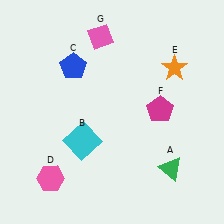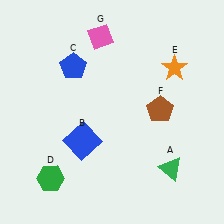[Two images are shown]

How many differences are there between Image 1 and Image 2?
There are 3 differences between the two images.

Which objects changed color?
B changed from cyan to blue. D changed from pink to green. F changed from magenta to brown.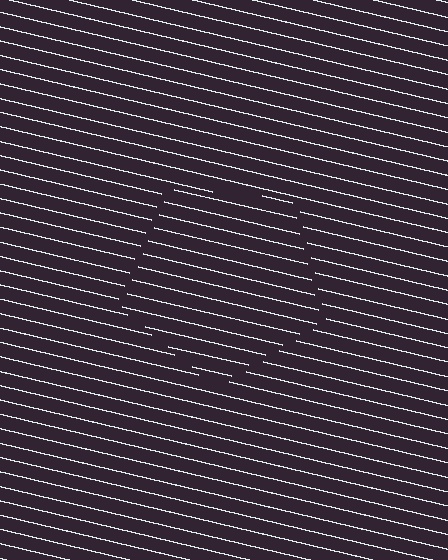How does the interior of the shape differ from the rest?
The interior of the shape contains the same grating, shifted by half a period — the contour is defined by the phase discontinuity where line-ends from the inner and outer gratings abut.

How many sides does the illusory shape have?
5 sides — the line-ends trace a pentagon.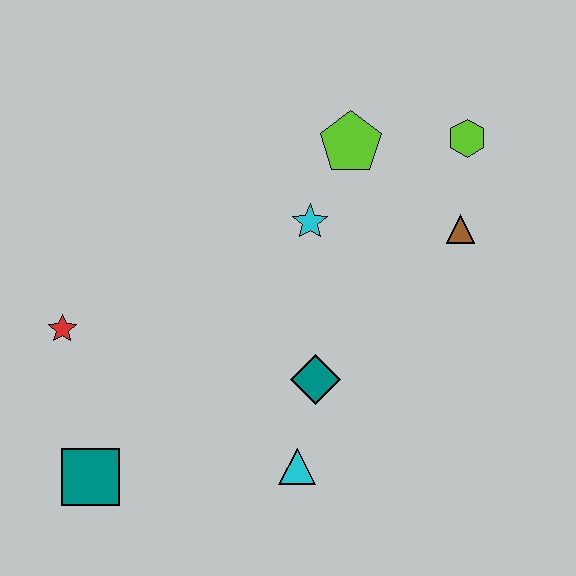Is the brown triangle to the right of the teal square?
Yes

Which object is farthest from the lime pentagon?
The teal square is farthest from the lime pentagon.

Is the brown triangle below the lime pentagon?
Yes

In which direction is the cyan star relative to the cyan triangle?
The cyan star is above the cyan triangle.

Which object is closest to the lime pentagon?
The cyan star is closest to the lime pentagon.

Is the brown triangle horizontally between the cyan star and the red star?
No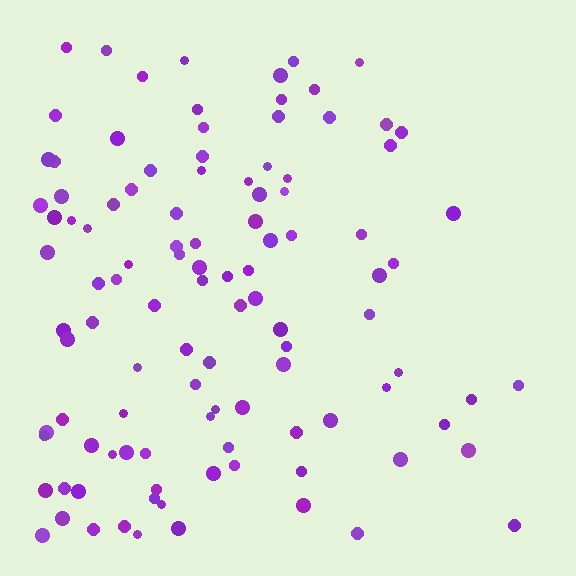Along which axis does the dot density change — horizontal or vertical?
Horizontal.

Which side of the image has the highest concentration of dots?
The left.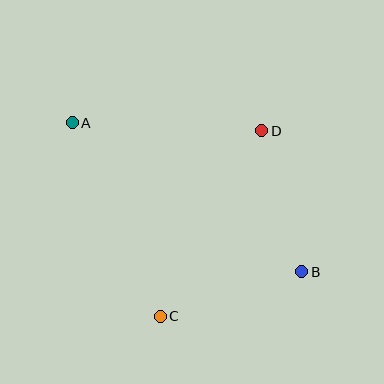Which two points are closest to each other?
Points B and D are closest to each other.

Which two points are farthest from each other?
Points A and B are farthest from each other.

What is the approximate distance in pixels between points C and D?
The distance between C and D is approximately 212 pixels.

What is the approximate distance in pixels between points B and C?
The distance between B and C is approximately 148 pixels.